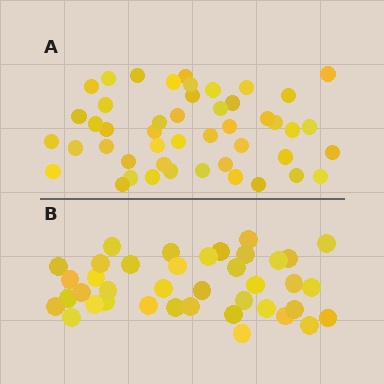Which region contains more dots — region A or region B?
Region A (the top region) has more dots.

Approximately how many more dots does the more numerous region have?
Region A has roughly 8 or so more dots than region B.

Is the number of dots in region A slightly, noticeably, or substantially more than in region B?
Region A has only slightly more — the two regions are fairly close. The ratio is roughly 1.2 to 1.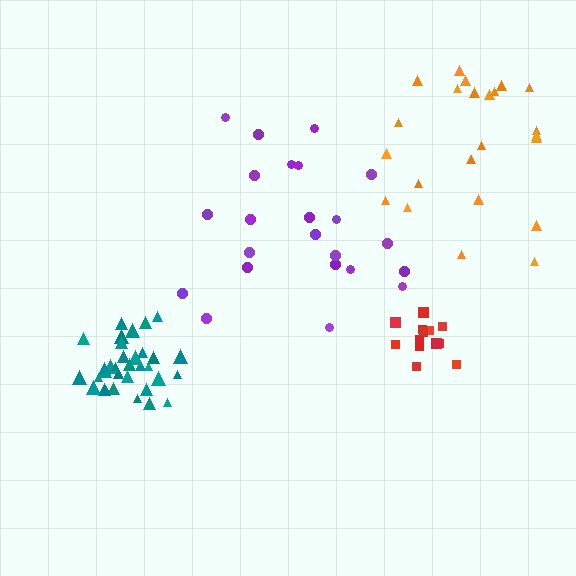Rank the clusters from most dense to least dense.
teal, red, orange, purple.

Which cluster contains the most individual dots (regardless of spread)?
Teal (34).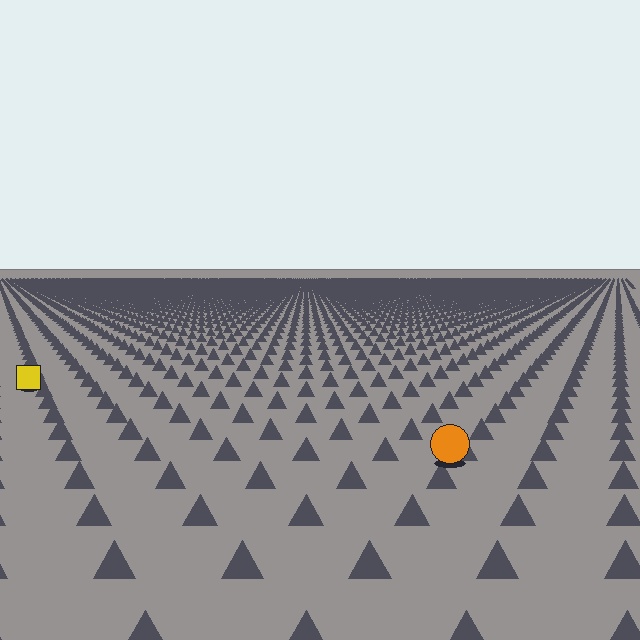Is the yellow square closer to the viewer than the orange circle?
No. The orange circle is closer — you can tell from the texture gradient: the ground texture is coarser near it.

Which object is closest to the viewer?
The orange circle is closest. The texture marks near it are larger and more spread out.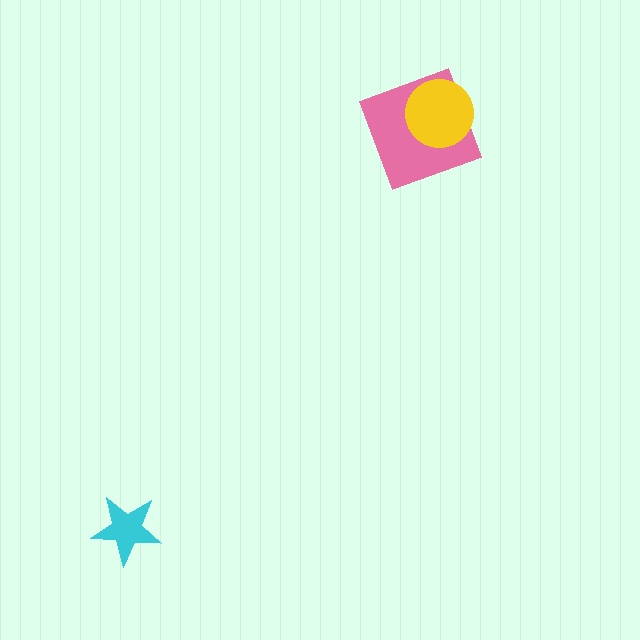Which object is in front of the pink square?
The yellow circle is in front of the pink square.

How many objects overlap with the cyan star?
0 objects overlap with the cyan star.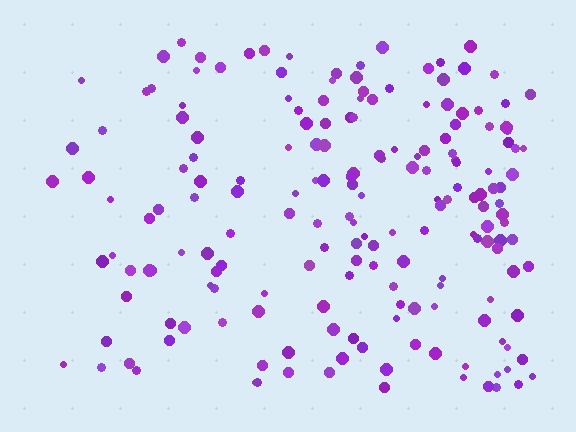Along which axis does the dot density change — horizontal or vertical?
Horizontal.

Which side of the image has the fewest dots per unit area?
The left.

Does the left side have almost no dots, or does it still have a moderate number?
Still a moderate number, just noticeably fewer than the right.